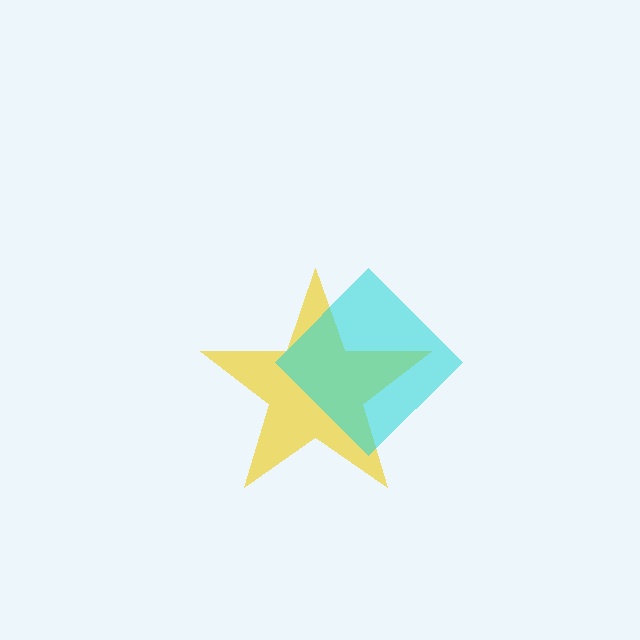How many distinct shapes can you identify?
There are 2 distinct shapes: a yellow star, a cyan diamond.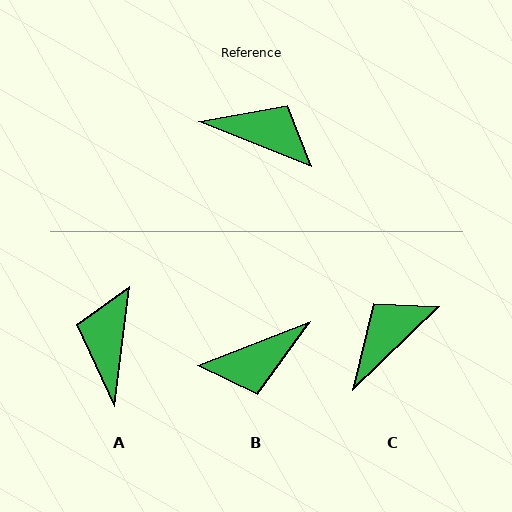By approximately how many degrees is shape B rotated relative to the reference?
Approximately 137 degrees clockwise.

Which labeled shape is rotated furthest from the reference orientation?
B, about 137 degrees away.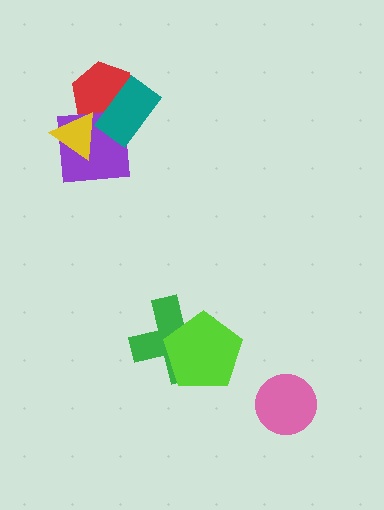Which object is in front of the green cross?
The lime pentagon is in front of the green cross.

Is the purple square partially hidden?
Yes, it is partially covered by another shape.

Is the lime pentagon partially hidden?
No, no other shape covers it.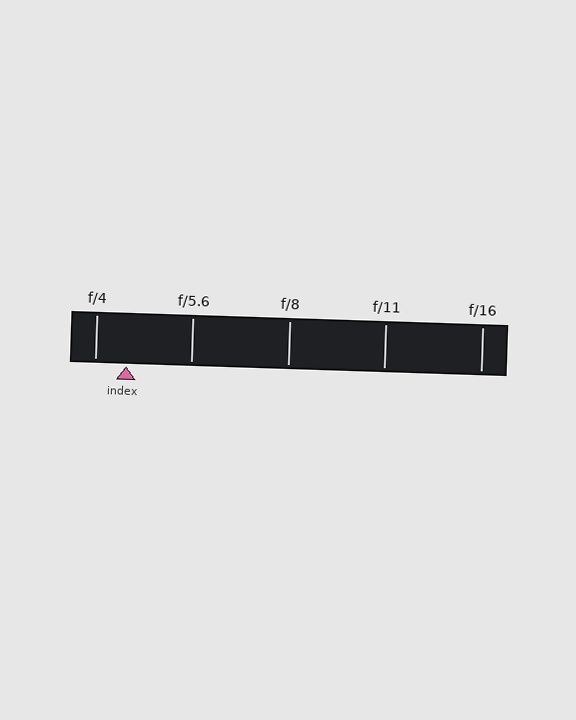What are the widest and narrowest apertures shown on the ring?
The widest aperture shown is f/4 and the narrowest is f/16.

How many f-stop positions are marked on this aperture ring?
There are 5 f-stop positions marked.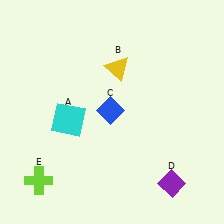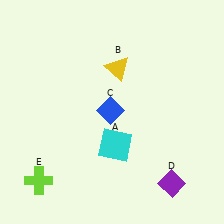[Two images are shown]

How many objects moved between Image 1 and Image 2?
1 object moved between the two images.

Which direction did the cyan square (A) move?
The cyan square (A) moved right.